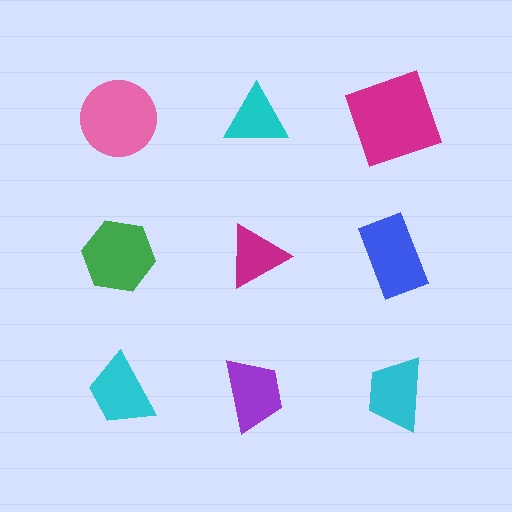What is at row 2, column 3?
A blue rectangle.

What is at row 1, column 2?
A cyan triangle.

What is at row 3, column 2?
A purple trapezoid.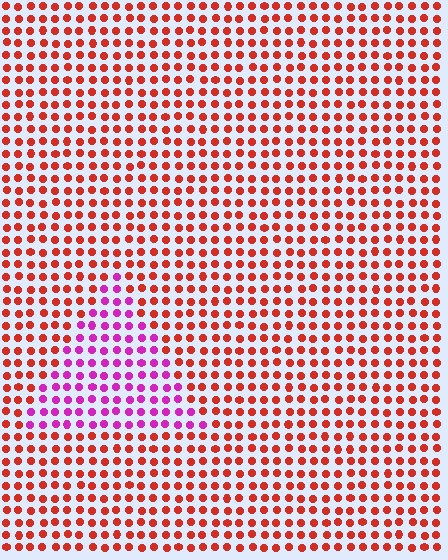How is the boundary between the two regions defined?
The boundary is defined purely by a slight shift in hue (about 57 degrees). Spacing, size, and orientation are identical on both sides.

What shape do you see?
I see a triangle.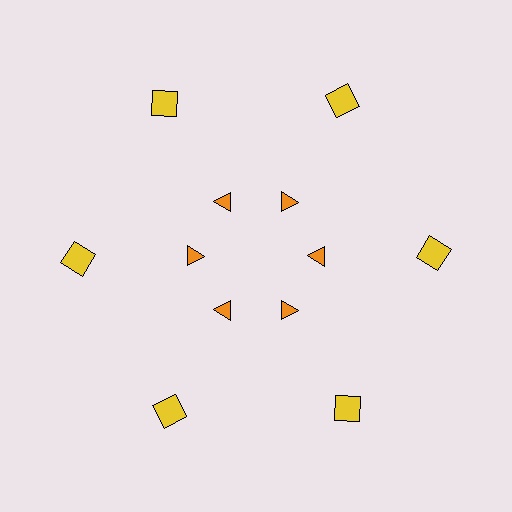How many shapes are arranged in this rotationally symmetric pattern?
There are 12 shapes, arranged in 6 groups of 2.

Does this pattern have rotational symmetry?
Yes, this pattern has 6-fold rotational symmetry. It looks the same after rotating 60 degrees around the center.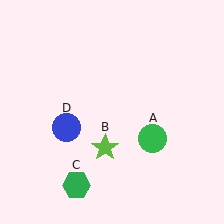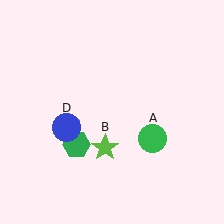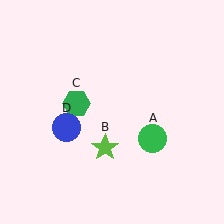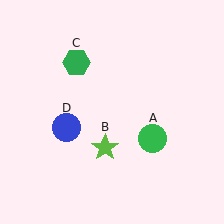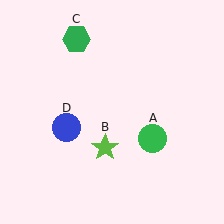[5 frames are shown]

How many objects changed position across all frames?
1 object changed position: green hexagon (object C).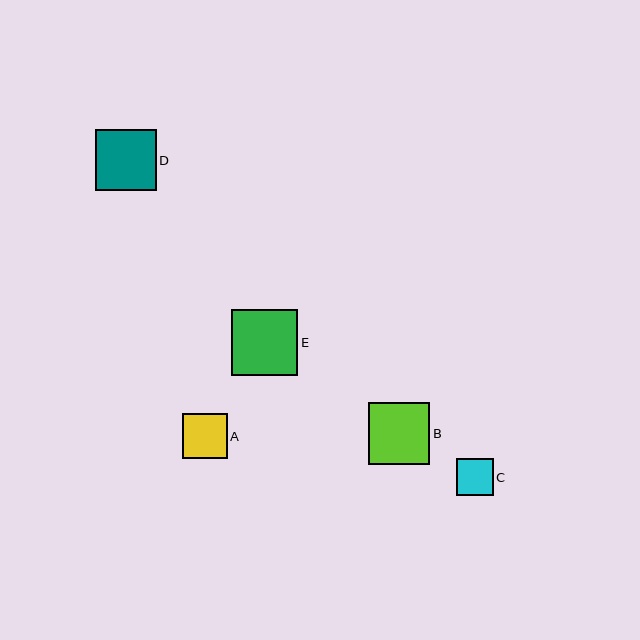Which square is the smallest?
Square C is the smallest with a size of approximately 37 pixels.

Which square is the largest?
Square E is the largest with a size of approximately 66 pixels.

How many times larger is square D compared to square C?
Square D is approximately 1.7 times the size of square C.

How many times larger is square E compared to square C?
Square E is approximately 1.8 times the size of square C.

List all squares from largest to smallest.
From largest to smallest: E, B, D, A, C.